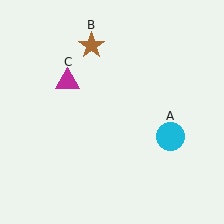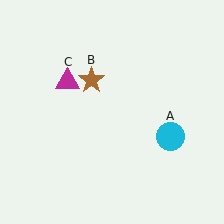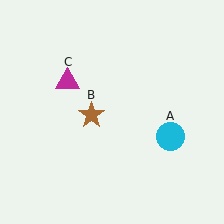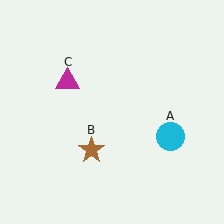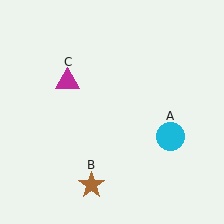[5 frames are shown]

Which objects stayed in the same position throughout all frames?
Cyan circle (object A) and magenta triangle (object C) remained stationary.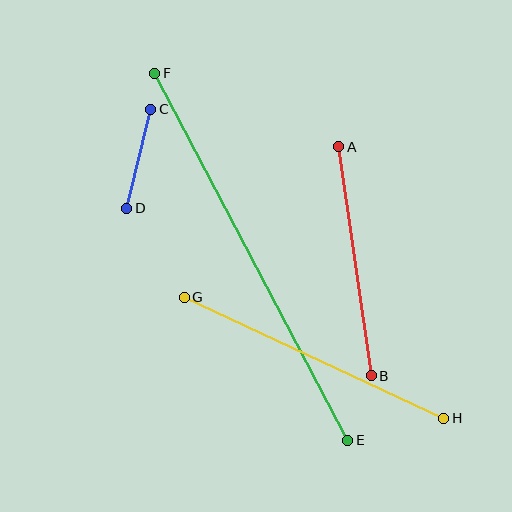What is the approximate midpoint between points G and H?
The midpoint is at approximately (314, 358) pixels.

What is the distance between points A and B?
The distance is approximately 232 pixels.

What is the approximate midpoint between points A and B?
The midpoint is at approximately (355, 261) pixels.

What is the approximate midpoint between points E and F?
The midpoint is at approximately (251, 257) pixels.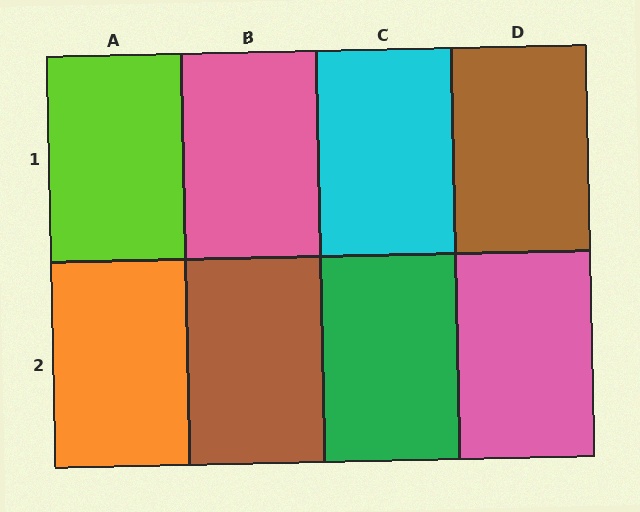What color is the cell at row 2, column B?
Brown.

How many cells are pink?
2 cells are pink.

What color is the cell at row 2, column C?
Green.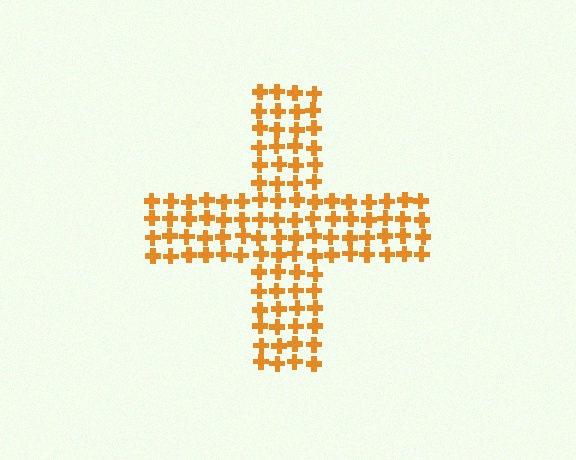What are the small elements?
The small elements are crosses.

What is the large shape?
The large shape is a cross.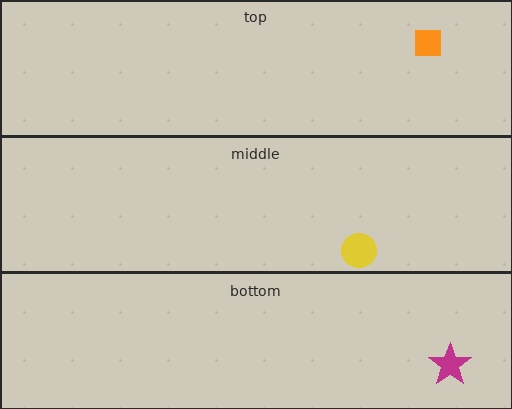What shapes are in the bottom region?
The magenta star.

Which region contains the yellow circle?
The middle region.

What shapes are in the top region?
The orange square.